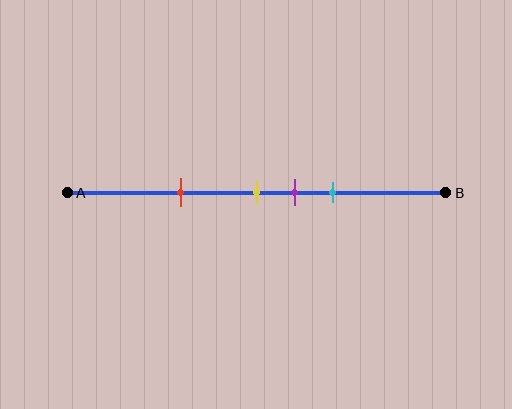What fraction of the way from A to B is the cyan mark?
The cyan mark is approximately 70% (0.7) of the way from A to B.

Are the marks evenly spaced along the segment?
No, the marks are not evenly spaced.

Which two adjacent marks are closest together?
The yellow and purple marks are the closest adjacent pair.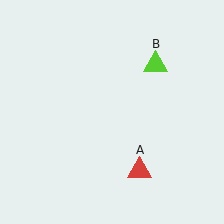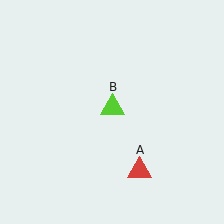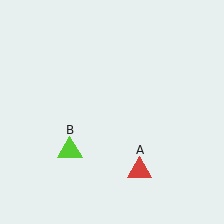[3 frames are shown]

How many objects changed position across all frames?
1 object changed position: lime triangle (object B).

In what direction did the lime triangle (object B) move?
The lime triangle (object B) moved down and to the left.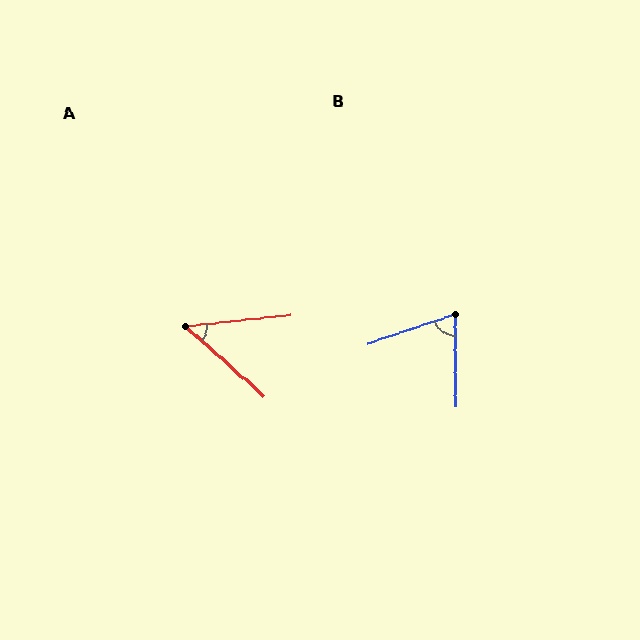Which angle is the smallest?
A, at approximately 48 degrees.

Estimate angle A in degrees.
Approximately 48 degrees.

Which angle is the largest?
B, at approximately 72 degrees.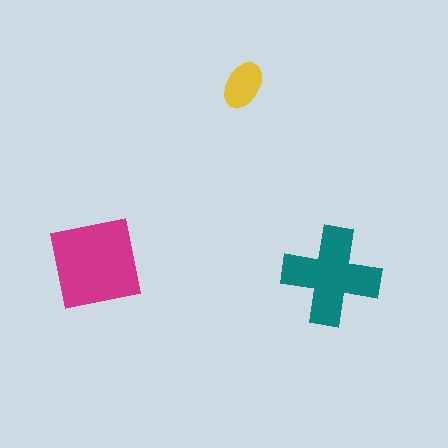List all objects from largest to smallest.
The magenta square, the teal cross, the yellow ellipse.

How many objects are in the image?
There are 3 objects in the image.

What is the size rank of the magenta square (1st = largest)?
1st.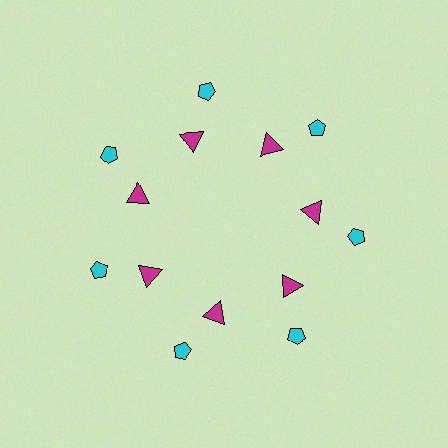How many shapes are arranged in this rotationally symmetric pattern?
There are 14 shapes, arranged in 7 groups of 2.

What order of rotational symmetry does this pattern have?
This pattern has 7-fold rotational symmetry.